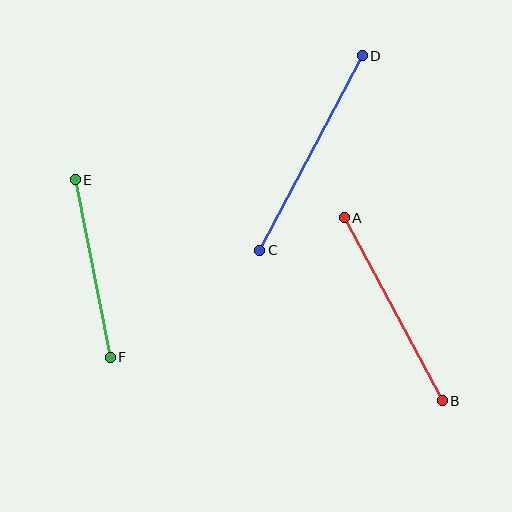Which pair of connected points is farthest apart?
Points C and D are farthest apart.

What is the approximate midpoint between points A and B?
The midpoint is at approximately (393, 309) pixels.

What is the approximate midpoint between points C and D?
The midpoint is at approximately (311, 153) pixels.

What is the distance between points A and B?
The distance is approximately 208 pixels.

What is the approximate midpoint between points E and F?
The midpoint is at approximately (93, 269) pixels.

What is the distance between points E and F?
The distance is approximately 181 pixels.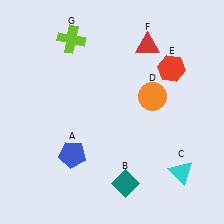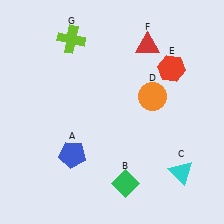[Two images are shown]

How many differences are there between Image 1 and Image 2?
There is 1 difference between the two images.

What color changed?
The diamond (B) changed from teal in Image 1 to green in Image 2.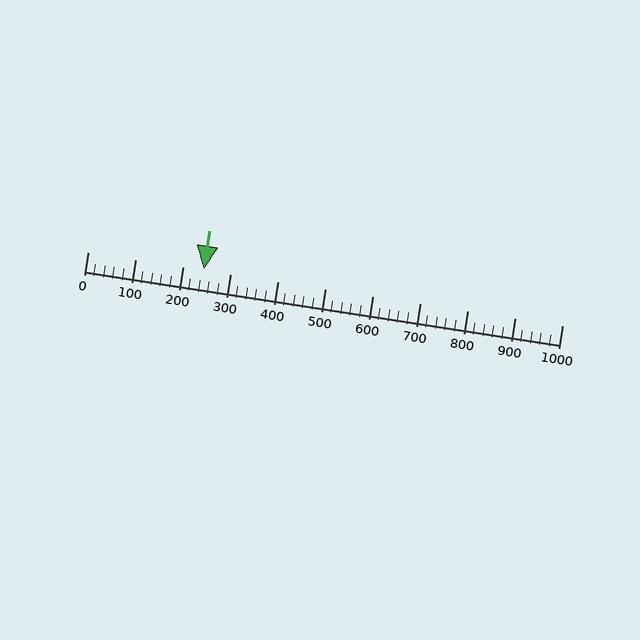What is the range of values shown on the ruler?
The ruler shows values from 0 to 1000.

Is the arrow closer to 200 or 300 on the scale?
The arrow is closer to 200.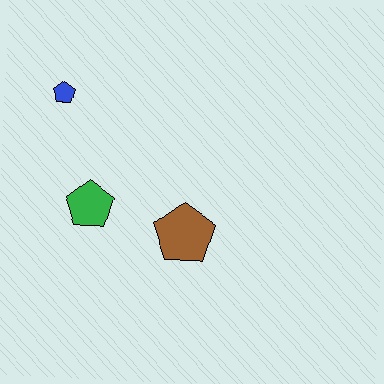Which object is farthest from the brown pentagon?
The blue pentagon is farthest from the brown pentagon.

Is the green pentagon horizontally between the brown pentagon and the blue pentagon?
Yes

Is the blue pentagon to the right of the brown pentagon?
No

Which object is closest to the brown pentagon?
The green pentagon is closest to the brown pentagon.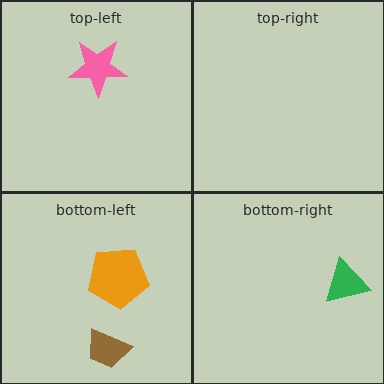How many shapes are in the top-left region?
1.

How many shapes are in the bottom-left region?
2.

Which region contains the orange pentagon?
The bottom-left region.